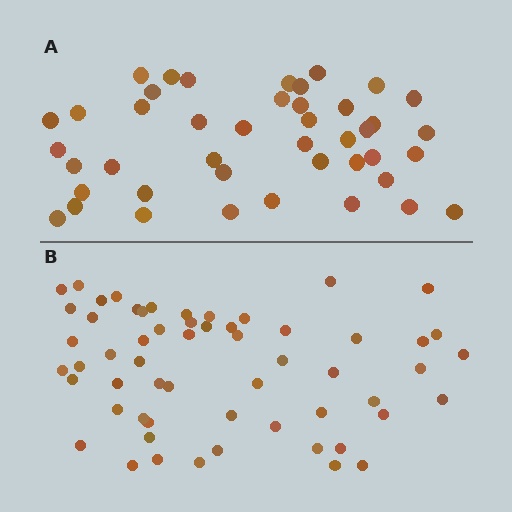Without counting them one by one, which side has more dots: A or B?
Region B (the bottom region) has more dots.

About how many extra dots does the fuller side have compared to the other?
Region B has approximately 15 more dots than region A.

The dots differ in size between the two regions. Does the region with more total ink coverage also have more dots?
No. Region A has more total ink coverage because its dots are larger, but region B actually contains more individual dots. Total area can be misleading — the number of items is what matters here.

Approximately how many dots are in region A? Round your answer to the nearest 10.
About 40 dots. (The exact count is 43, which rounds to 40.)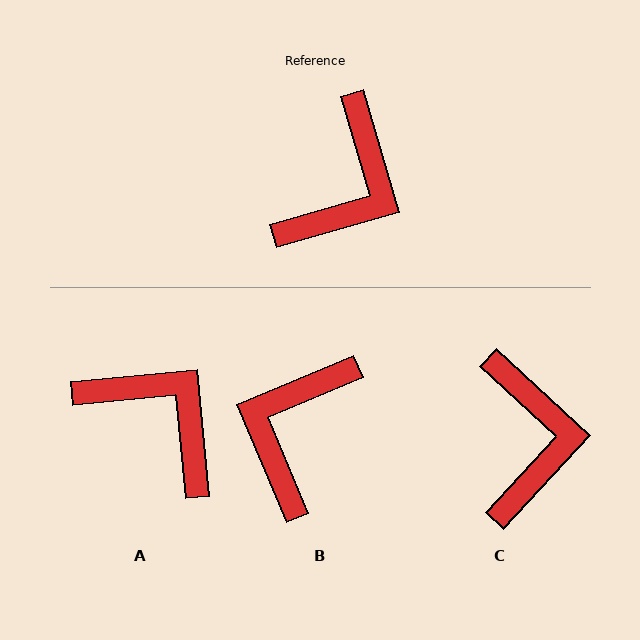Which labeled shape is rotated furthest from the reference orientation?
B, about 173 degrees away.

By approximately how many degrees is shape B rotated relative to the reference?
Approximately 173 degrees clockwise.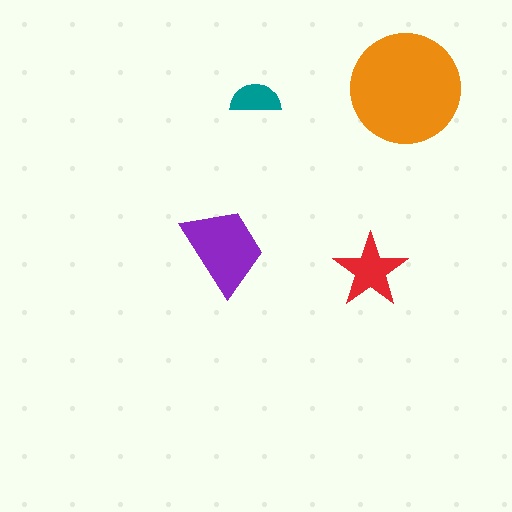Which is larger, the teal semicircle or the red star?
The red star.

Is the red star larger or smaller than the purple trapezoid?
Smaller.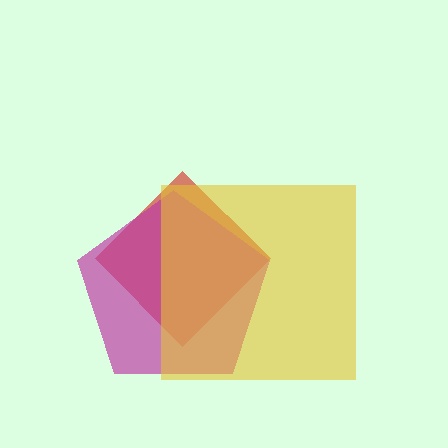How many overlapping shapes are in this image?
There are 3 overlapping shapes in the image.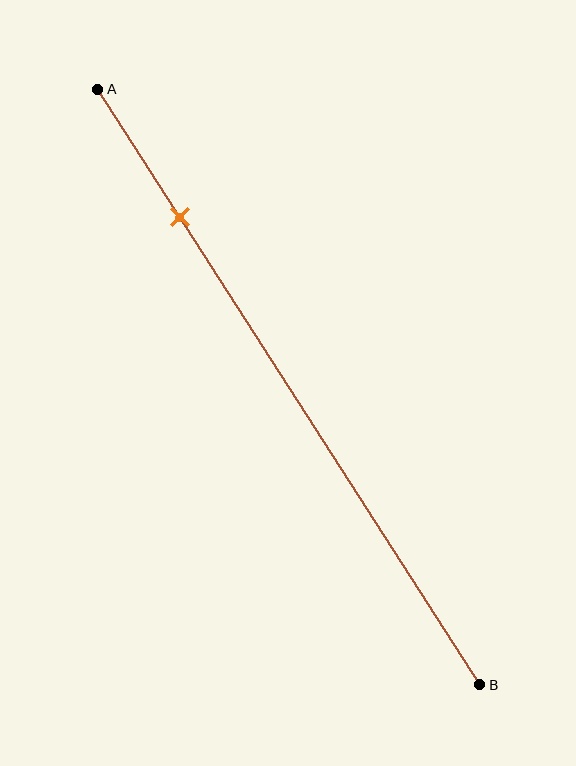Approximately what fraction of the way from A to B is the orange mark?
The orange mark is approximately 20% of the way from A to B.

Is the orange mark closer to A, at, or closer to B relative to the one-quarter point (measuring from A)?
The orange mark is closer to point A than the one-quarter point of segment AB.